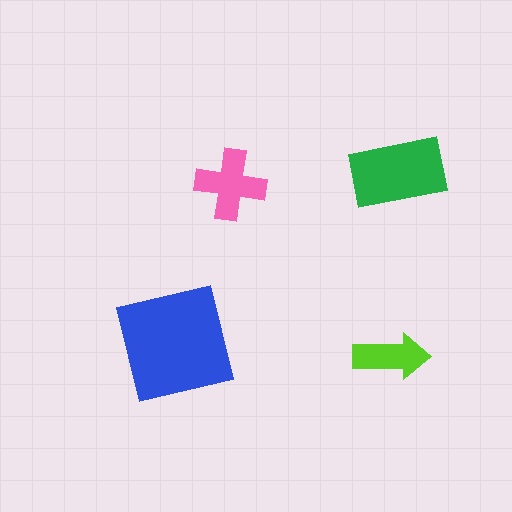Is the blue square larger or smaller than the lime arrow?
Larger.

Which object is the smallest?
The lime arrow.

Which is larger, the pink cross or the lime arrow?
The pink cross.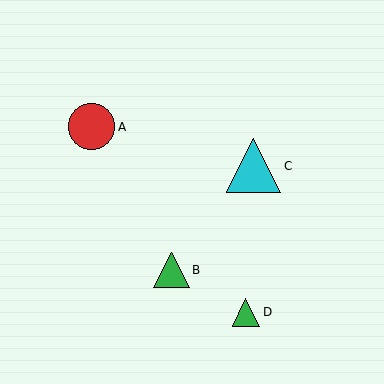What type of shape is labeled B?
Shape B is a green triangle.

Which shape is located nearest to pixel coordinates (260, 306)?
The green triangle (labeled D) at (246, 312) is nearest to that location.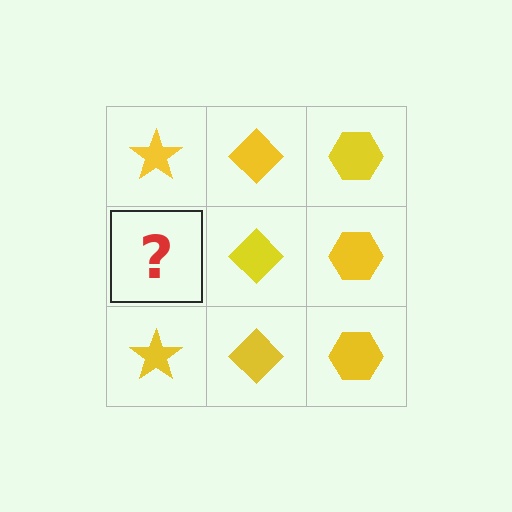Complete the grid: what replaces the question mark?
The question mark should be replaced with a yellow star.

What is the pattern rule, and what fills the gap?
The rule is that each column has a consistent shape. The gap should be filled with a yellow star.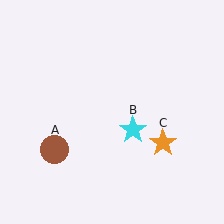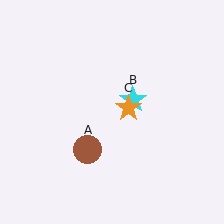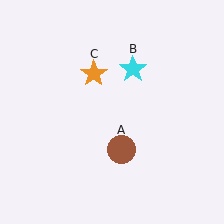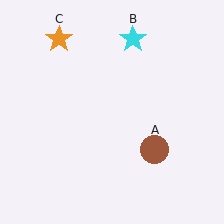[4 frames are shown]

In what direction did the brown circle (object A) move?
The brown circle (object A) moved right.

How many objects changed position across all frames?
3 objects changed position: brown circle (object A), cyan star (object B), orange star (object C).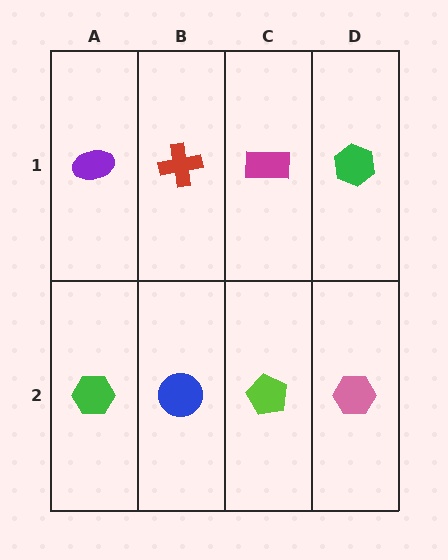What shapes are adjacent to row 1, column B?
A blue circle (row 2, column B), a purple ellipse (row 1, column A), a magenta rectangle (row 1, column C).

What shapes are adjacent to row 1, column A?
A green hexagon (row 2, column A), a red cross (row 1, column B).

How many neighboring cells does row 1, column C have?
3.